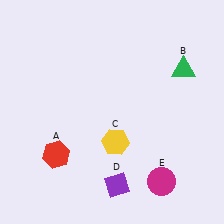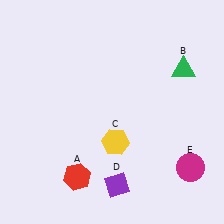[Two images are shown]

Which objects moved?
The objects that moved are: the red hexagon (A), the magenta circle (E).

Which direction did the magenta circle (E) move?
The magenta circle (E) moved right.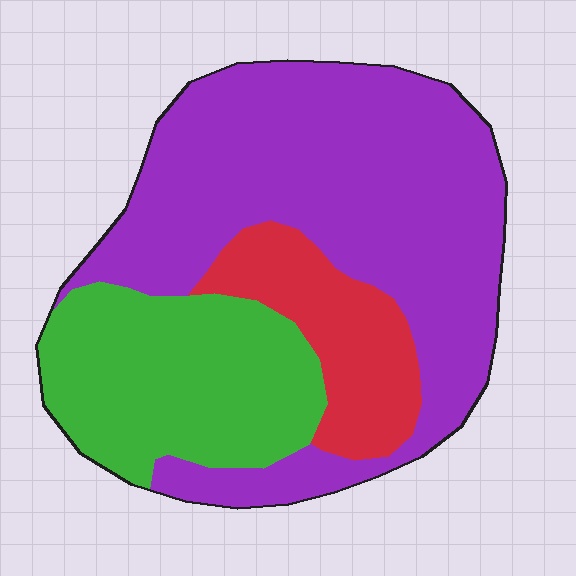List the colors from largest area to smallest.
From largest to smallest: purple, green, red.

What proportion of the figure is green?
Green takes up between a sixth and a third of the figure.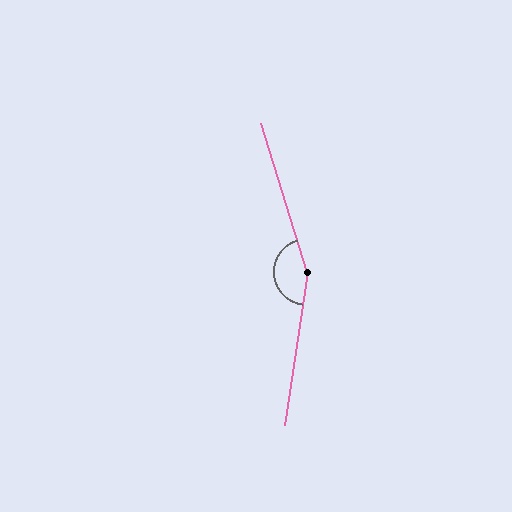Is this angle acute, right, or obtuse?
It is obtuse.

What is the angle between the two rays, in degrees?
Approximately 154 degrees.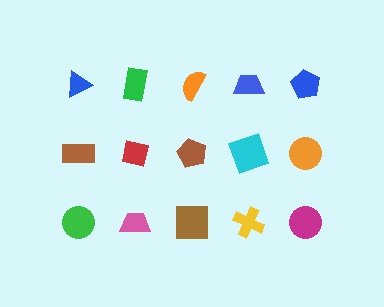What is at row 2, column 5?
An orange circle.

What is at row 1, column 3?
An orange semicircle.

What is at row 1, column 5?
A blue pentagon.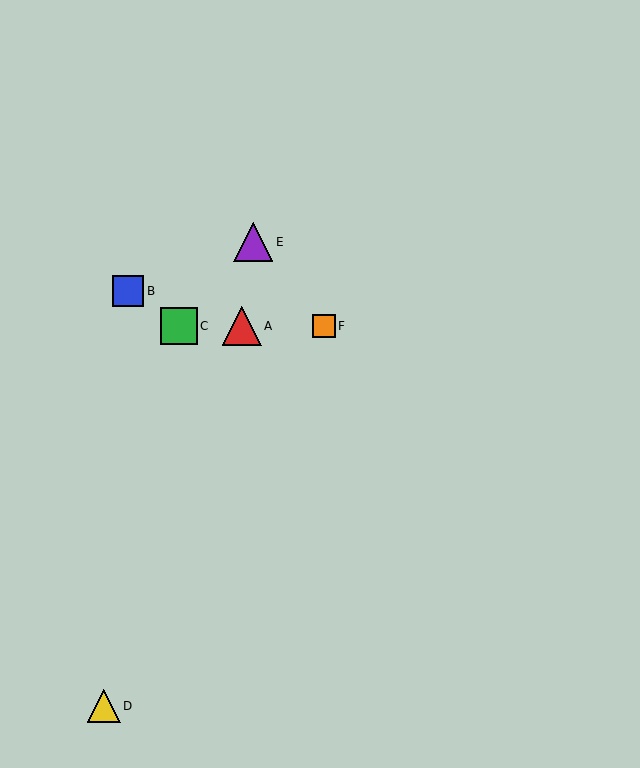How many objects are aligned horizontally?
3 objects (A, C, F) are aligned horizontally.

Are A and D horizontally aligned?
No, A is at y≈326 and D is at y≈706.